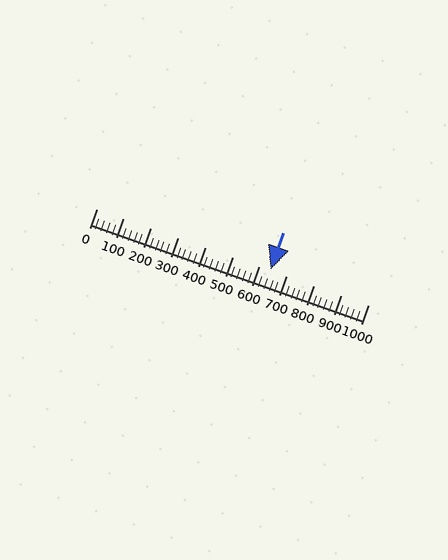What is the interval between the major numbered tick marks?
The major tick marks are spaced 100 units apart.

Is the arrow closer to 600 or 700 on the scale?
The arrow is closer to 600.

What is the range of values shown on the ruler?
The ruler shows values from 0 to 1000.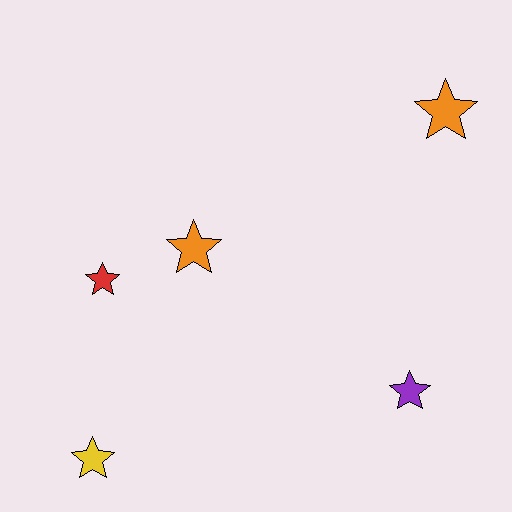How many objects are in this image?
There are 5 objects.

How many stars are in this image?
There are 5 stars.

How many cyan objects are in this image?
There are no cyan objects.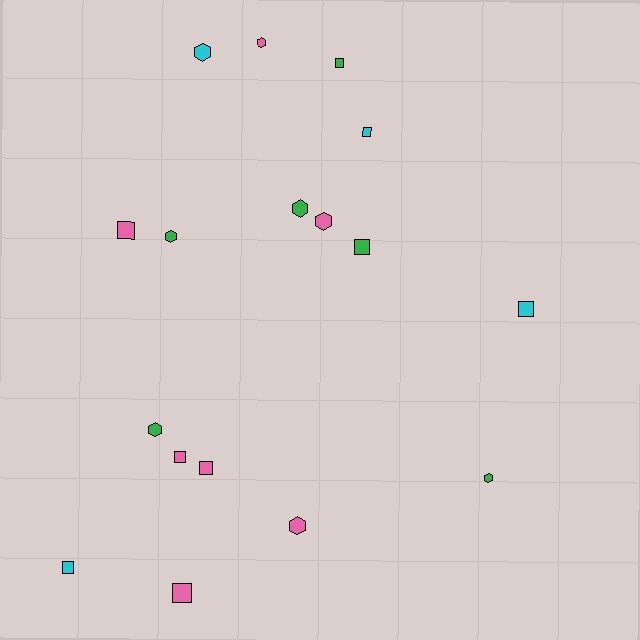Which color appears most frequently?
Pink, with 7 objects.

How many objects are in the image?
There are 17 objects.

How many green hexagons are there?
There are 4 green hexagons.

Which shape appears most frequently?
Square, with 9 objects.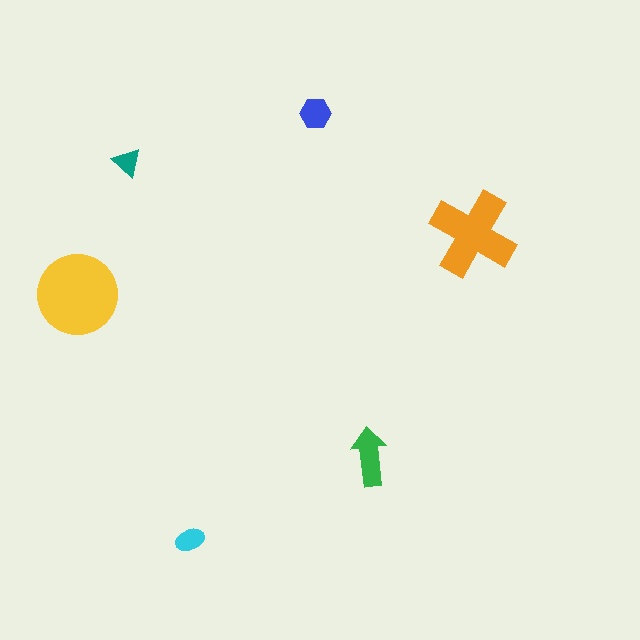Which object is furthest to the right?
The orange cross is rightmost.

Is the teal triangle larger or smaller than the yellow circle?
Smaller.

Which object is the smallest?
The teal triangle.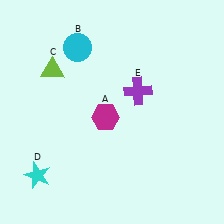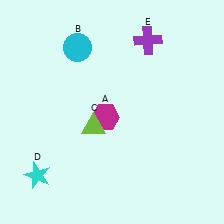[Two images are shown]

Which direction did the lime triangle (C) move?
The lime triangle (C) moved down.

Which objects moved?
The objects that moved are: the lime triangle (C), the purple cross (E).